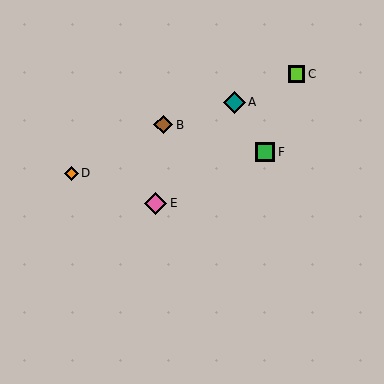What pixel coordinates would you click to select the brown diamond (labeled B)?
Click at (163, 125) to select the brown diamond B.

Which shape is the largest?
The teal diamond (labeled A) is the largest.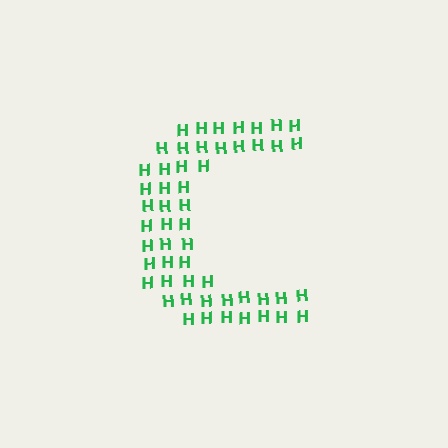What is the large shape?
The large shape is the letter C.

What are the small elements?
The small elements are letter H's.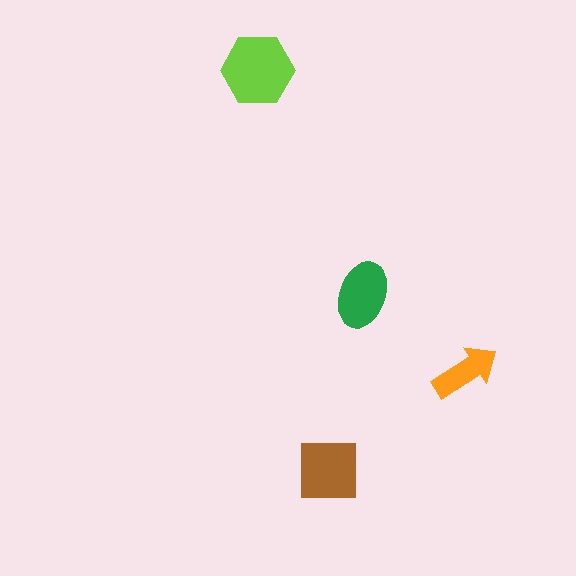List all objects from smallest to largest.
The orange arrow, the green ellipse, the brown square, the lime hexagon.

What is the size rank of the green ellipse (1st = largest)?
3rd.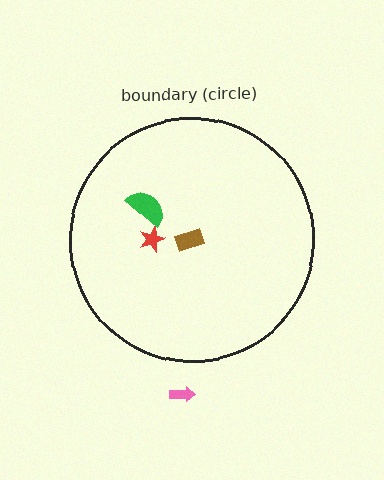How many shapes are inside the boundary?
3 inside, 1 outside.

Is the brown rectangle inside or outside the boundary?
Inside.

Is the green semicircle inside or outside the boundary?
Inside.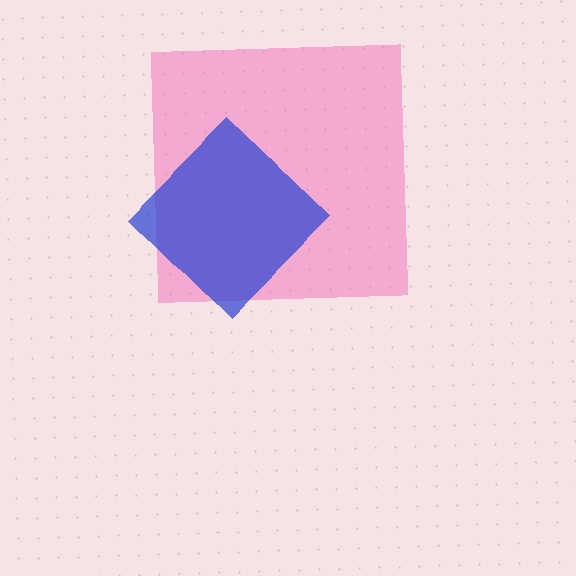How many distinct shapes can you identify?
There are 2 distinct shapes: a pink square, a blue diamond.